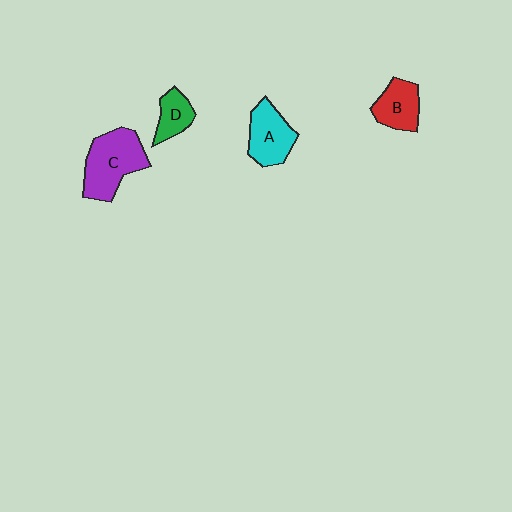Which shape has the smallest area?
Shape D (green).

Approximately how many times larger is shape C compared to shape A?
Approximately 1.4 times.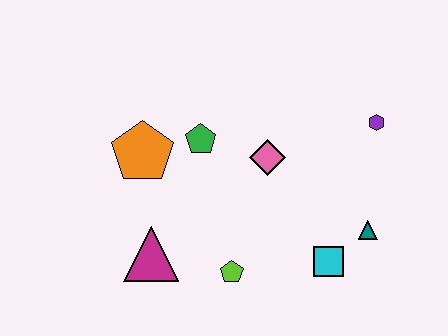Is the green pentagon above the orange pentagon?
Yes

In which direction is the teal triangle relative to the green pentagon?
The teal triangle is to the right of the green pentagon.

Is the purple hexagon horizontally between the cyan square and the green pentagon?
No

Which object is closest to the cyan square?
The teal triangle is closest to the cyan square.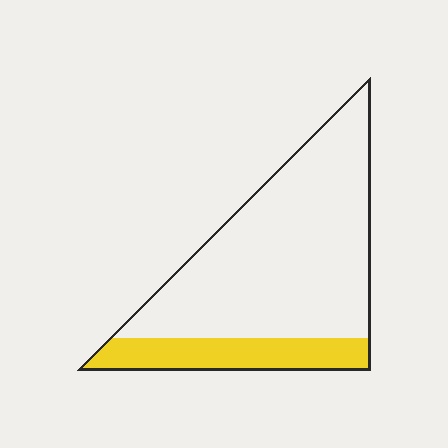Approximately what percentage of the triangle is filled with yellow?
Approximately 20%.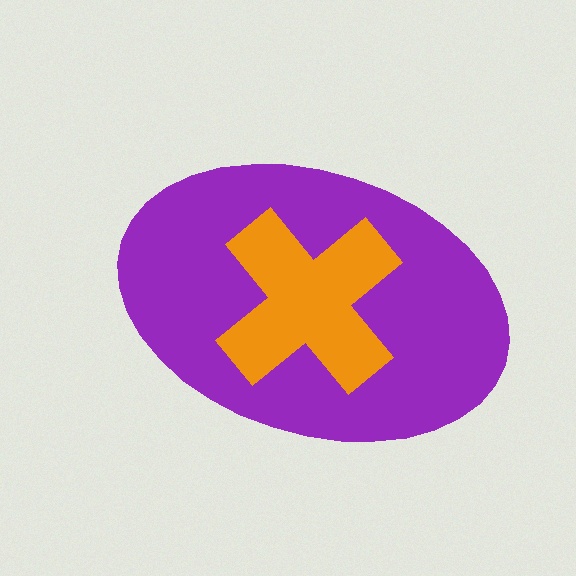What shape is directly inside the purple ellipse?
The orange cross.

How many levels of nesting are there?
2.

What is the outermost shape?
The purple ellipse.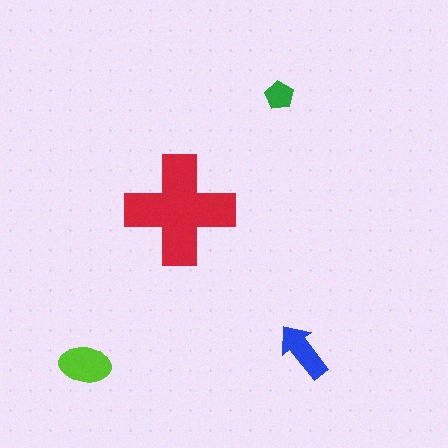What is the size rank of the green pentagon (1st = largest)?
4th.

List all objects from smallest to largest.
The green pentagon, the blue arrow, the lime ellipse, the red cross.